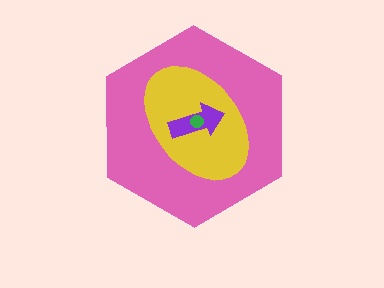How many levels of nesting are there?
4.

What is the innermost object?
The green circle.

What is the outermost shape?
The pink hexagon.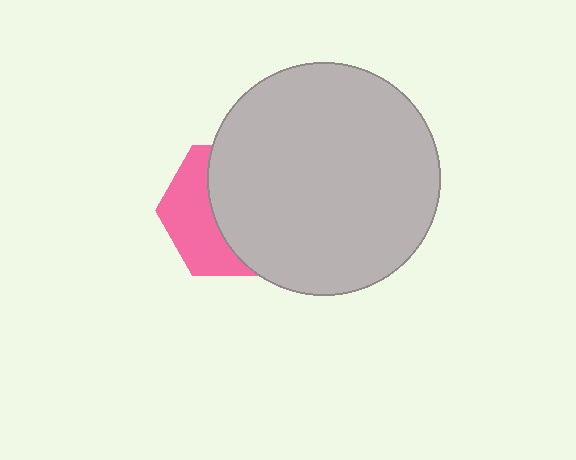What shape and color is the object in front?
The object in front is a light gray circle.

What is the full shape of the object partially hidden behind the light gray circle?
The partially hidden object is a pink hexagon.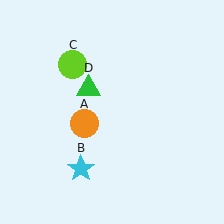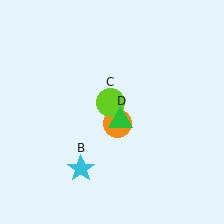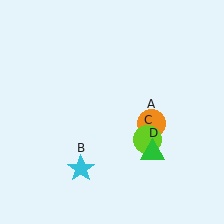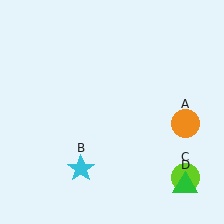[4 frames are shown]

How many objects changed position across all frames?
3 objects changed position: orange circle (object A), lime circle (object C), green triangle (object D).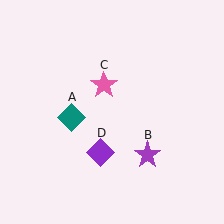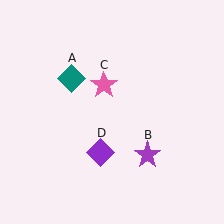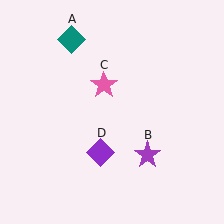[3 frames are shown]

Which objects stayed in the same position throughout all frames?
Purple star (object B) and pink star (object C) and purple diamond (object D) remained stationary.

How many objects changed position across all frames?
1 object changed position: teal diamond (object A).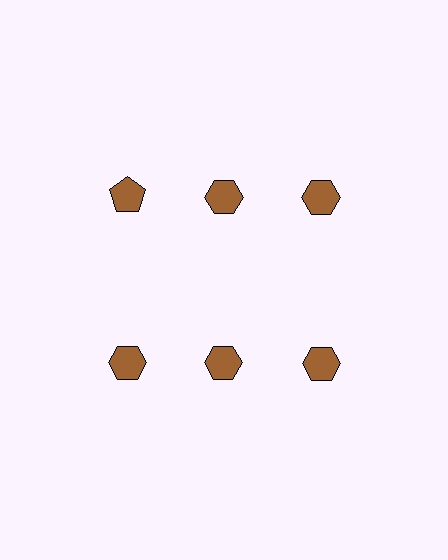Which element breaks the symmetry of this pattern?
The brown pentagon in the top row, leftmost column breaks the symmetry. All other shapes are brown hexagons.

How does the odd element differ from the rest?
It has a different shape: pentagon instead of hexagon.